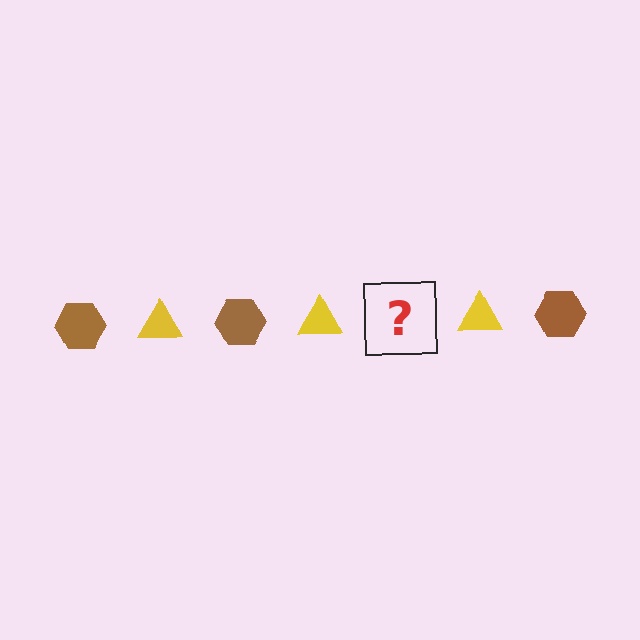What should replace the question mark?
The question mark should be replaced with a brown hexagon.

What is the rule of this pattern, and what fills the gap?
The rule is that the pattern alternates between brown hexagon and yellow triangle. The gap should be filled with a brown hexagon.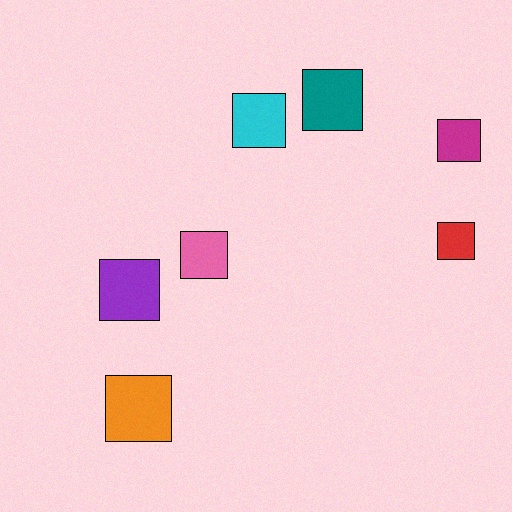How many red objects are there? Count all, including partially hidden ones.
There is 1 red object.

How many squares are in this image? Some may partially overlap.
There are 7 squares.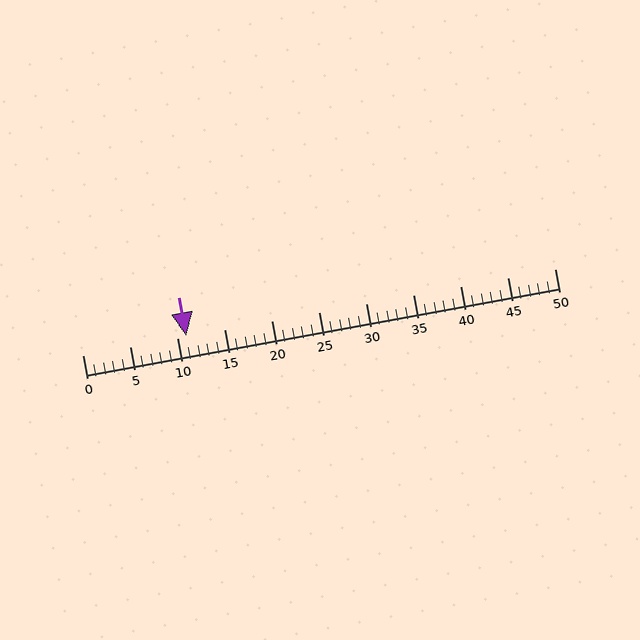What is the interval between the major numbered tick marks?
The major tick marks are spaced 5 units apart.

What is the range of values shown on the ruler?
The ruler shows values from 0 to 50.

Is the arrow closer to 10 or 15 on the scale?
The arrow is closer to 10.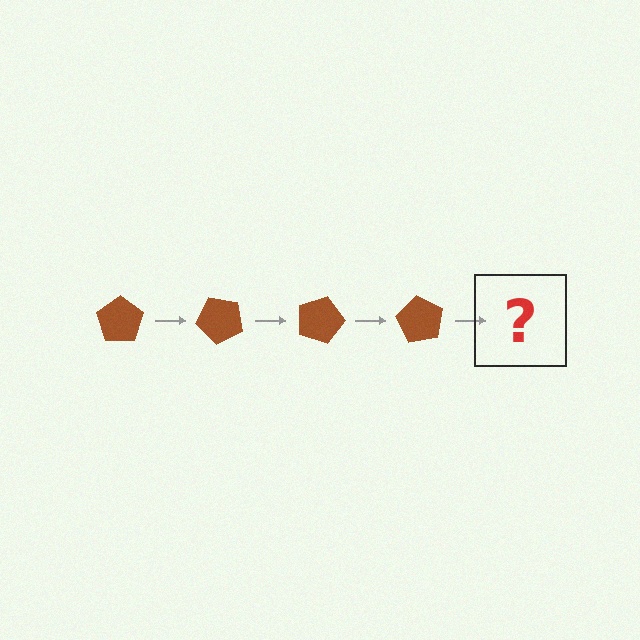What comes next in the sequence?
The next element should be a brown pentagon rotated 180 degrees.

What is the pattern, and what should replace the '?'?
The pattern is that the pentagon rotates 45 degrees each step. The '?' should be a brown pentagon rotated 180 degrees.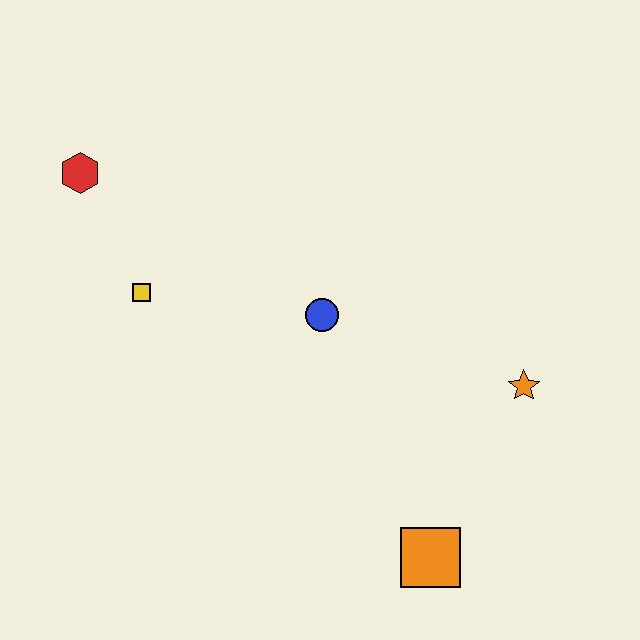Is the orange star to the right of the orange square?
Yes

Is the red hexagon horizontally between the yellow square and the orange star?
No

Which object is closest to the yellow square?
The red hexagon is closest to the yellow square.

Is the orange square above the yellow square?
No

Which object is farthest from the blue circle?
The red hexagon is farthest from the blue circle.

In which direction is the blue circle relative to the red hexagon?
The blue circle is to the right of the red hexagon.